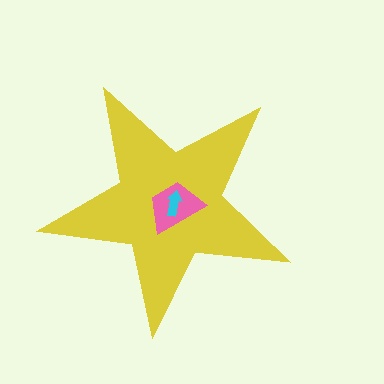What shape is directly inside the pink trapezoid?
The cyan arrow.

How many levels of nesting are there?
3.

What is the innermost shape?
The cyan arrow.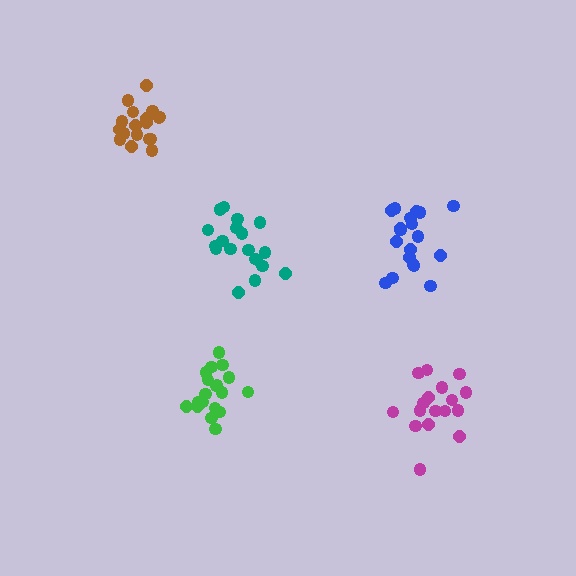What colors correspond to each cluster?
The clusters are colored: green, brown, teal, magenta, blue.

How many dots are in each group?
Group 1: 19 dots, Group 2: 18 dots, Group 3: 19 dots, Group 4: 17 dots, Group 5: 19 dots (92 total).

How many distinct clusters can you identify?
There are 5 distinct clusters.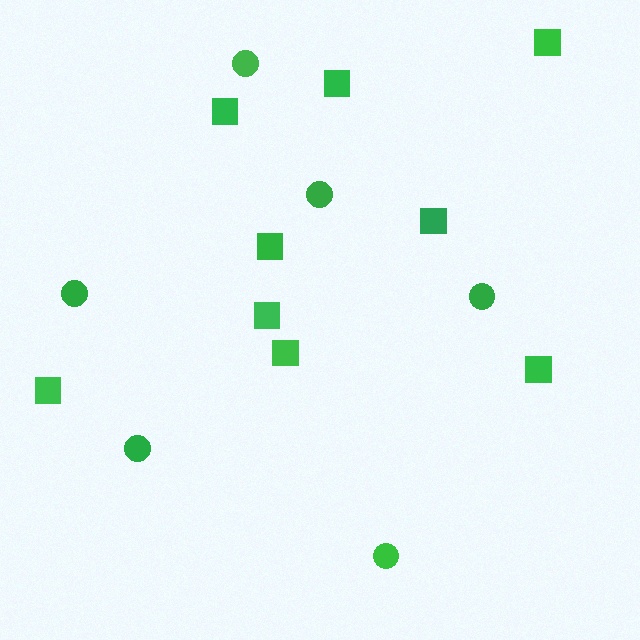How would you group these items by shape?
There are 2 groups: one group of circles (6) and one group of squares (9).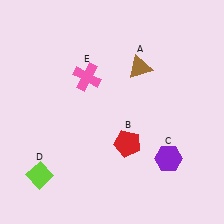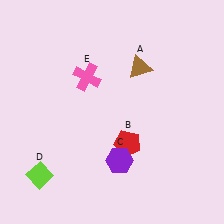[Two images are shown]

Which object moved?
The purple hexagon (C) moved left.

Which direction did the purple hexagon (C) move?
The purple hexagon (C) moved left.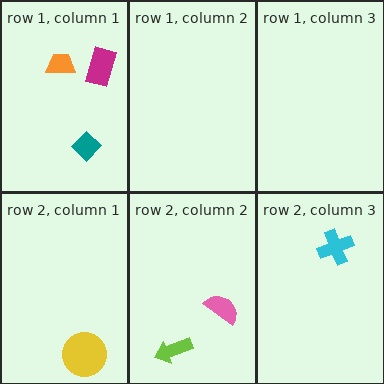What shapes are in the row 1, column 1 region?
The magenta rectangle, the teal diamond, the orange trapezoid.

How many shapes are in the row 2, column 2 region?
2.